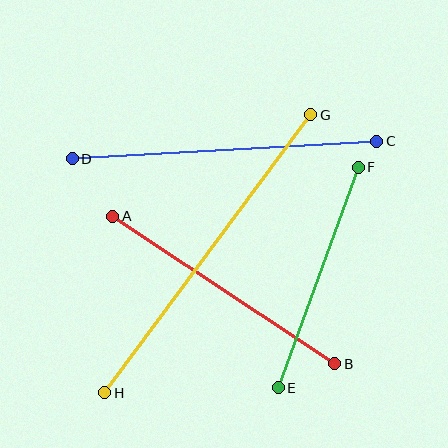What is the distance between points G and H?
The distance is approximately 346 pixels.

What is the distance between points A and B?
The distance is approximately 266 pixels.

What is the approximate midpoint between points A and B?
The midpoint is at approximately (224, 290) pixels.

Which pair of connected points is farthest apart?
Points G and H are farthest apart.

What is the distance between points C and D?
The distance is approximately 305 pixels.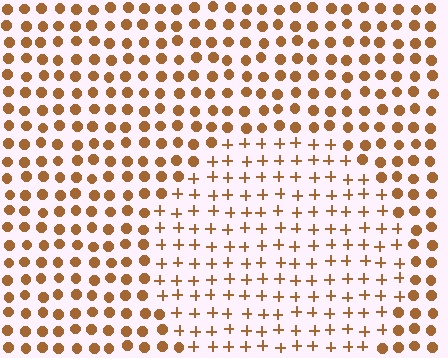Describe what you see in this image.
The image is filled with small brown elements arranged in a uniform grid. A circle-shaped region contains plus signs, while the surrounding area contains circles. The boundary is defined purely by the change in element shape.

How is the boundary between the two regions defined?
The boundary is defined by a change in element shape: plus signs inside vs. circles outside. All elements share the same color and spacing.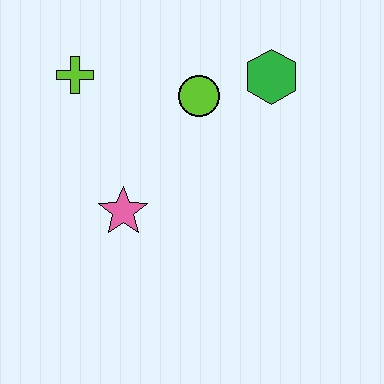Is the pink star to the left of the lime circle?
Yes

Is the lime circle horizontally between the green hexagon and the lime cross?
Yes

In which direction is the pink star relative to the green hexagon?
The pink star is to the left of the green hexagon.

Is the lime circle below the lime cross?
Yes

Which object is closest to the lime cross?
The lime circle is closest to the lime cross.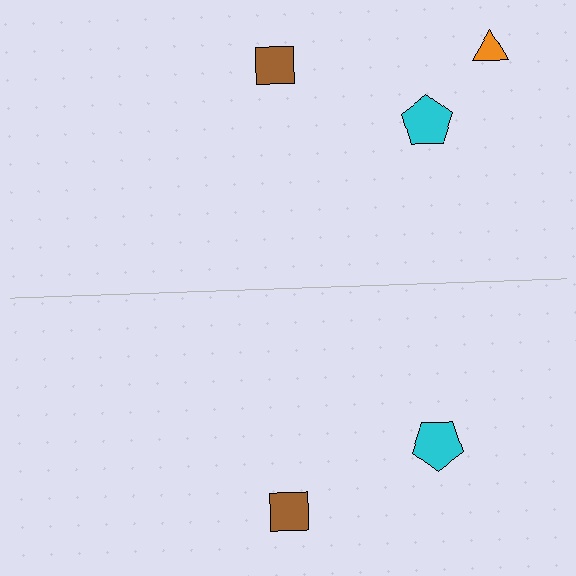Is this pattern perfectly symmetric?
No, the pattern is not perfectly symmetric. A orange triangle is missing from the bottom side.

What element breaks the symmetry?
A orange triangle is missing from the bottom side.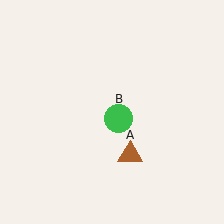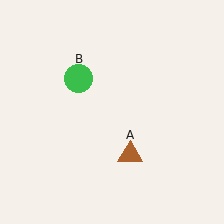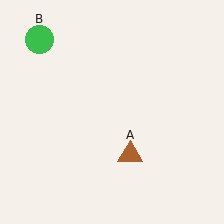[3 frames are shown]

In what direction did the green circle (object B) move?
The green circle (object B) moved up and to the left.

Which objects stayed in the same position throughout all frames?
Brown triangle (object A) remained stationary.